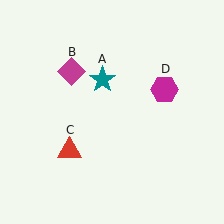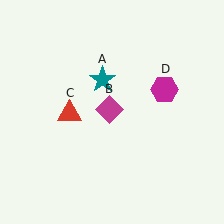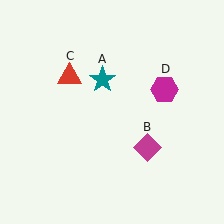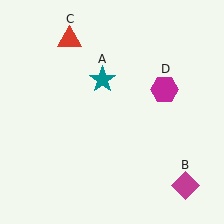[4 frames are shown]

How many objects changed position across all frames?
2 objects changed position: magenta diamond (object B), red triangle (object C).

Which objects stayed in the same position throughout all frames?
Teal star (object A) and magenta hexagon (object D) remained stationary.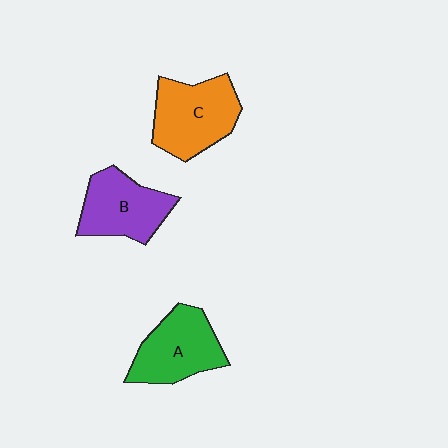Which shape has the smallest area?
Shape B (purple).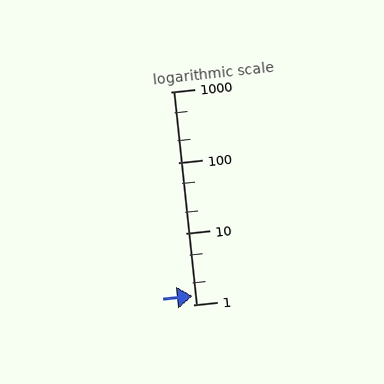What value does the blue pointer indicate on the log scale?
The pointer indicates approximately 1.3.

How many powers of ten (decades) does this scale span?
The scale spans 3 decades, from 1 to 1000.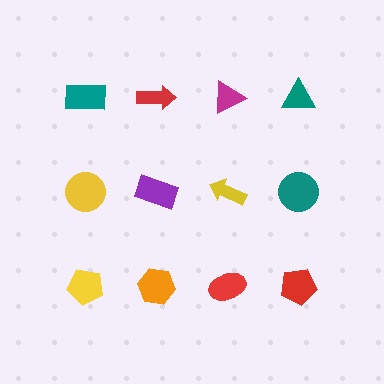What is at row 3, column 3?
A red ellipse.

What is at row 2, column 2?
A purple rectangle.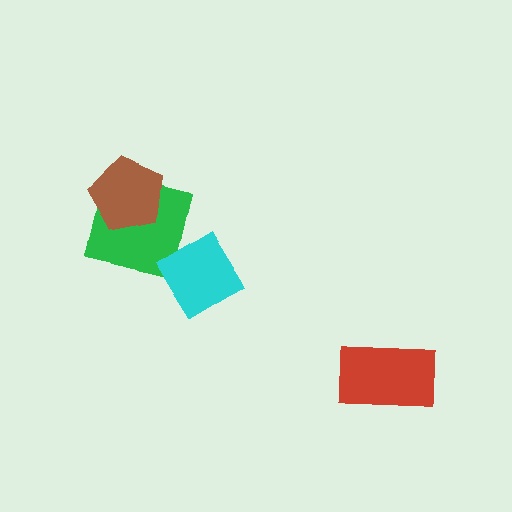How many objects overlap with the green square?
2 objects overlap with the green square.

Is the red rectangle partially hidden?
No, no other shape covers it.